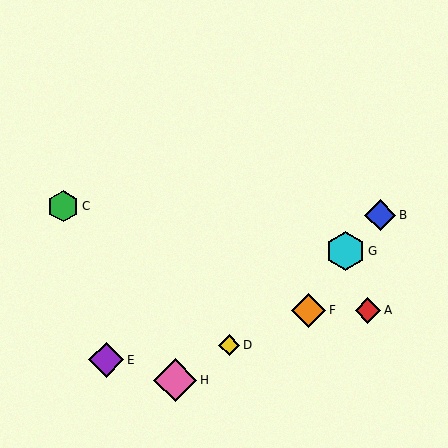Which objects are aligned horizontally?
Objects A, F are aligned horizontally.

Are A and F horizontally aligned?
Yes, both are at y≈310.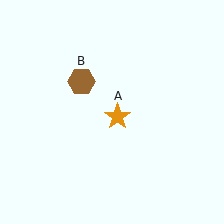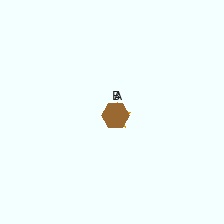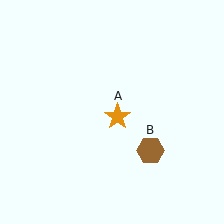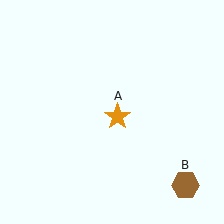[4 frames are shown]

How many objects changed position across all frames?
1 object changed position: brown hexagon (object B).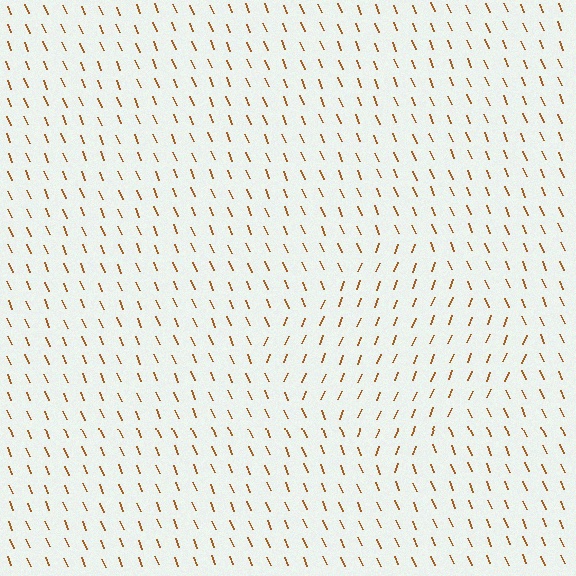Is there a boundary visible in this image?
Yes, there is a texture boundary formed by a change in line orientation.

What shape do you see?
I see a diamond.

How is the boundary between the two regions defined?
The boundary is defined purely by a change in line orientation (approximately 45 degrees difference). All lines are the same color and thickness.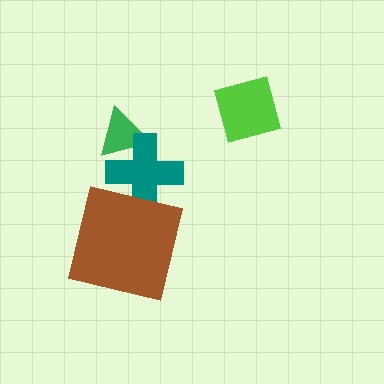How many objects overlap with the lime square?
0 objects overlap with the lime square.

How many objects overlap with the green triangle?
1 object overlaps with the green triangle.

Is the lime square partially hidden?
No, no other shape covers it.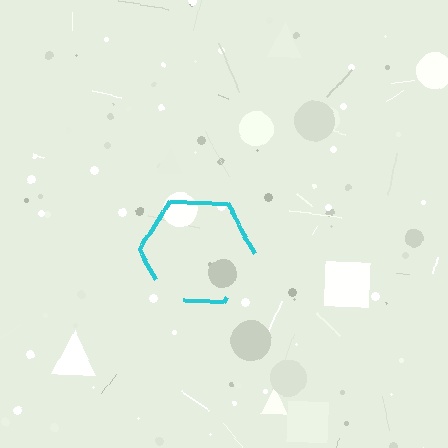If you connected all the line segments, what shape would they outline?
They would outline a hexagon.